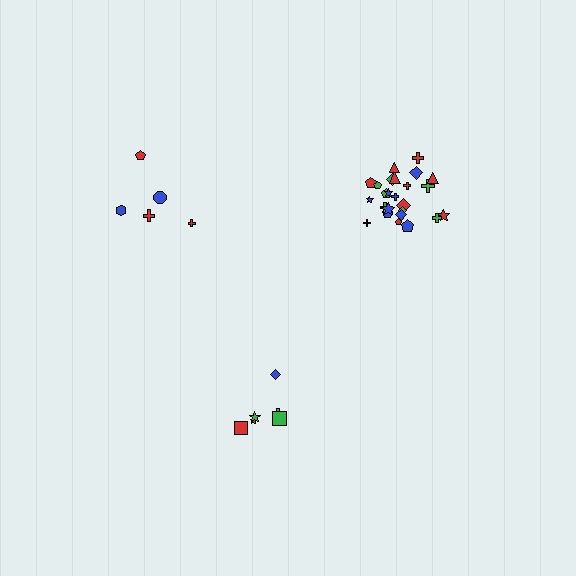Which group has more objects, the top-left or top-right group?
The top-right group.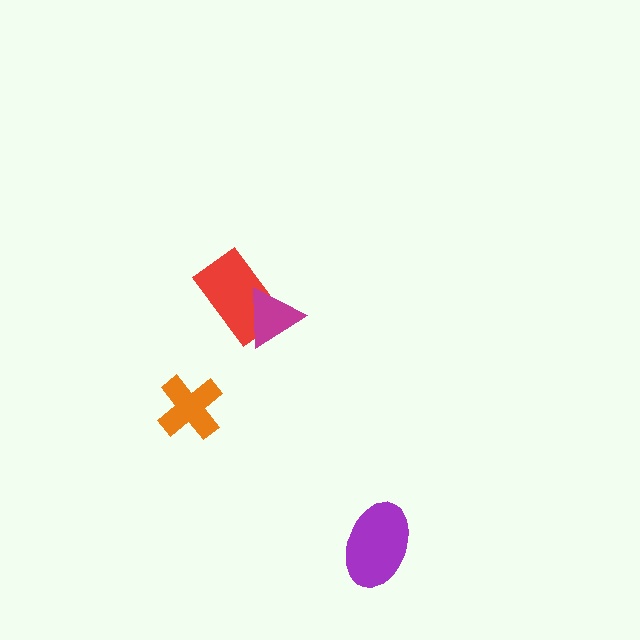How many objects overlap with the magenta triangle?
1 object overlaps with the magenta triangle.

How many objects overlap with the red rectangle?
1 object overlaps with the red rectangle.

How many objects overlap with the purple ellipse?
0 objects overlap with the purple ellipse.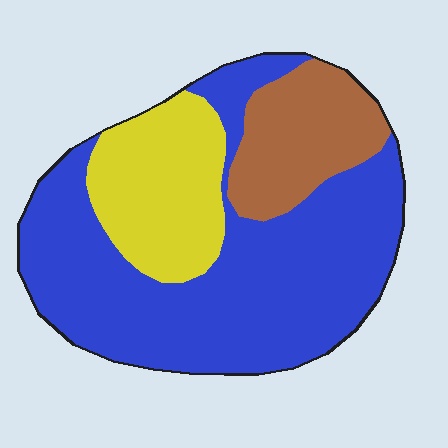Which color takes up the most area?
Blue, at roughly 60%.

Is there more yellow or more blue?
Blue.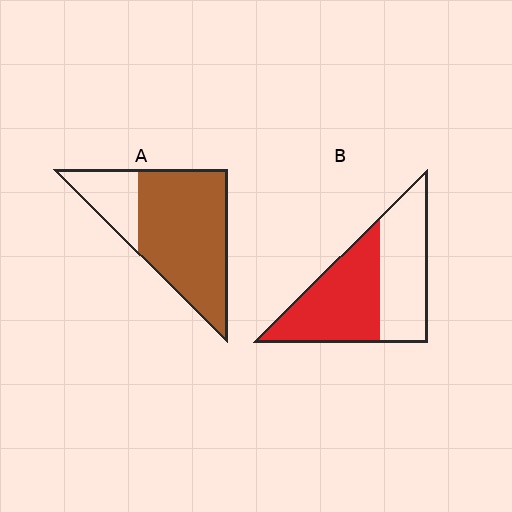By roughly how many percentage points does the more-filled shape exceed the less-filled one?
By roughly 25 percentage points (A over B).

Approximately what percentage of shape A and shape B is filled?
A is approximately 75% and B is approximately 55%.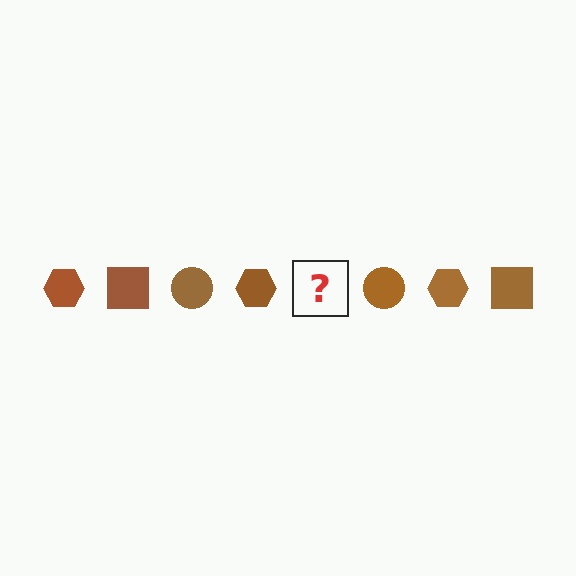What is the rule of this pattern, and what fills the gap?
The rule is that the pattern cycles through hexagon, square, circle shapes in brown. The gap should be filled with a brown square.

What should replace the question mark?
The question mark should be replaced with a brown square.